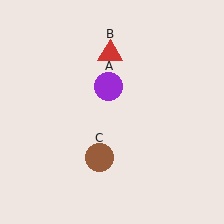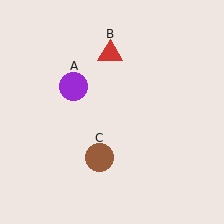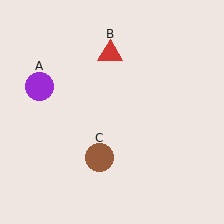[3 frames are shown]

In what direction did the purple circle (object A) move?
The purple circle (object A) moved left.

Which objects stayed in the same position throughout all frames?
Red triangle (object B) and brown circle (object C) remained stationary.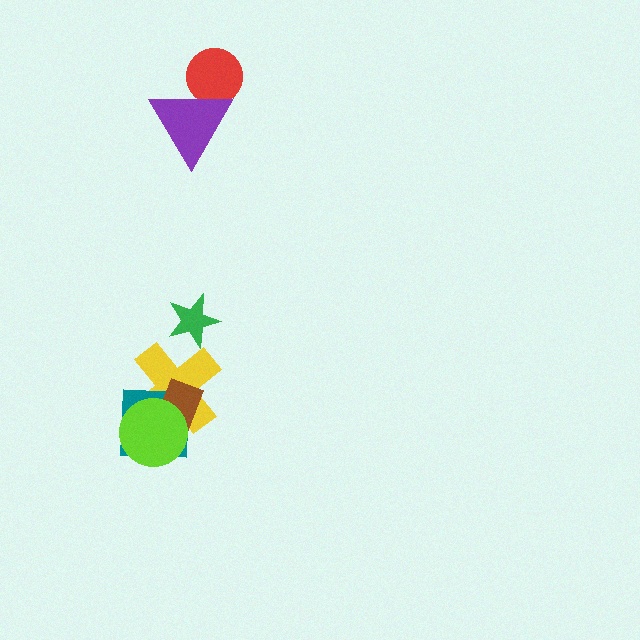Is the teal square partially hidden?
Yes, it is partially covered by another shape.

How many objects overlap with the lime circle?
3 objects overlap with the lime circle.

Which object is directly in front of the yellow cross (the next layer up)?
The teal square is directly in front of the yellow cross.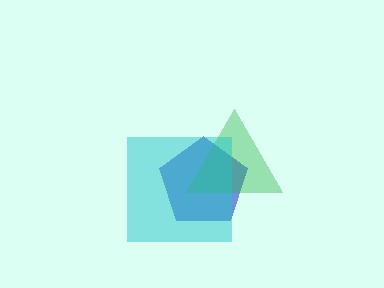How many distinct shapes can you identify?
There are 3 distinct shapes: a blue pentagon, a green triangle, a cyan square.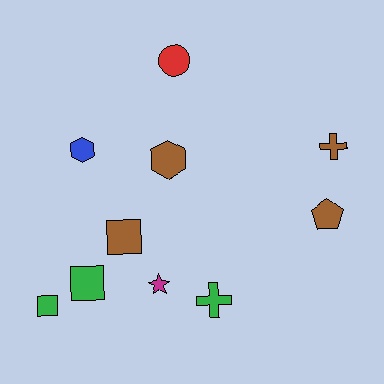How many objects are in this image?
There are 10 objects.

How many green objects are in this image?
There are 3 green objects.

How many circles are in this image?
There is 1 circle.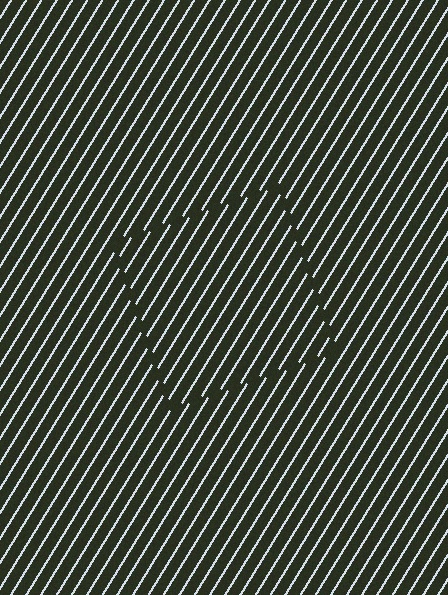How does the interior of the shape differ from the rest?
The interior of the shape contains the same grating, shifted by half a period — the contour is defined by the phase discontinuity where line-ends from the inner and outer gratings abut.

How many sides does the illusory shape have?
4 sides — the line-ends trace a square.